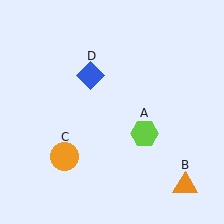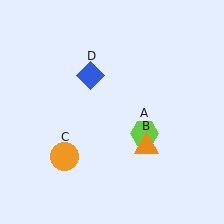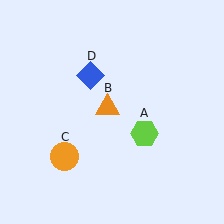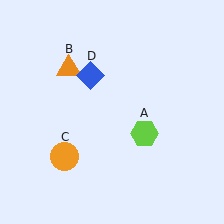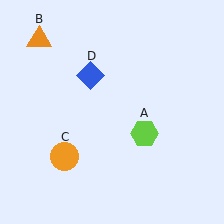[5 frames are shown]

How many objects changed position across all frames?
1 object changed position: orange triangle (object B).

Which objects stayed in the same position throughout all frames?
Lime hexagon (object A) and orange circle (object C) and blue diamond (object D) remained stationary.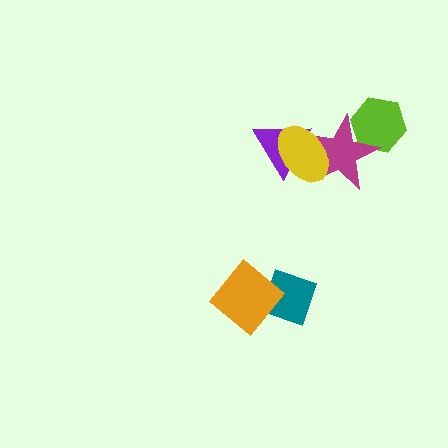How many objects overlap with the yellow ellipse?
2 objects overlap with the yellow ellipse.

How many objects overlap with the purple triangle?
2 objects overlap with the purple triangle.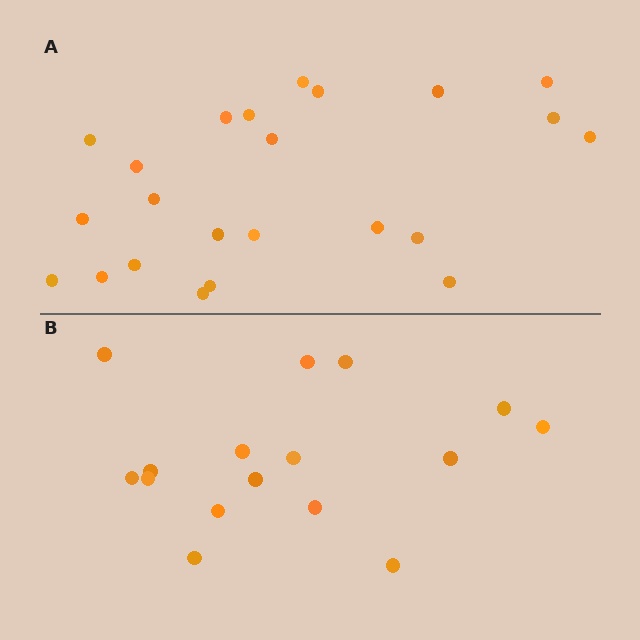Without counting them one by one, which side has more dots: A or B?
Region A (the top region) has more dots.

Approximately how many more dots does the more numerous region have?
Region A has roughly 8 or so more dots than region B.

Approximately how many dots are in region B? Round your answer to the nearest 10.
About 20 dots. (The exact count is 16, which rounds to 20.)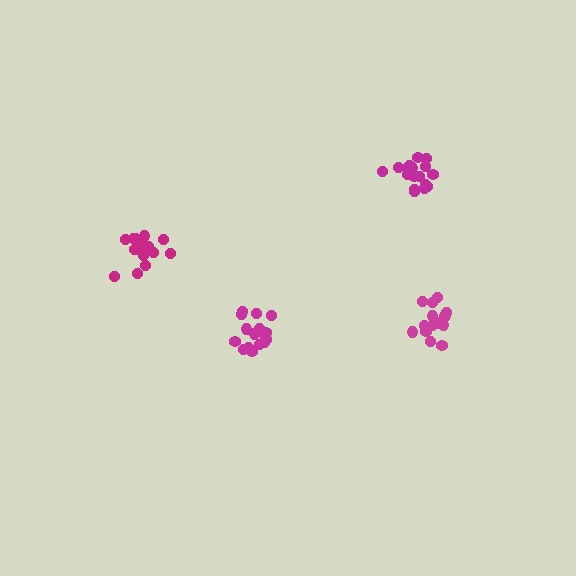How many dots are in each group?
Group 1: 16 dots, Group 2: 16 dots, Group 3: 17 dots, Group 4: 17 dots (66 total).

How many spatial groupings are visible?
There are 4 spatial groupings.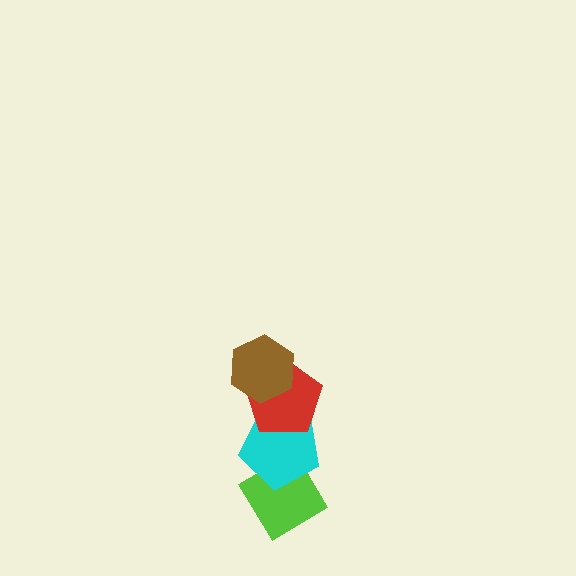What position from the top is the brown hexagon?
The brown hexagon is 1st from the top.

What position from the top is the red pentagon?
The red pentagon is 2nd from the top.